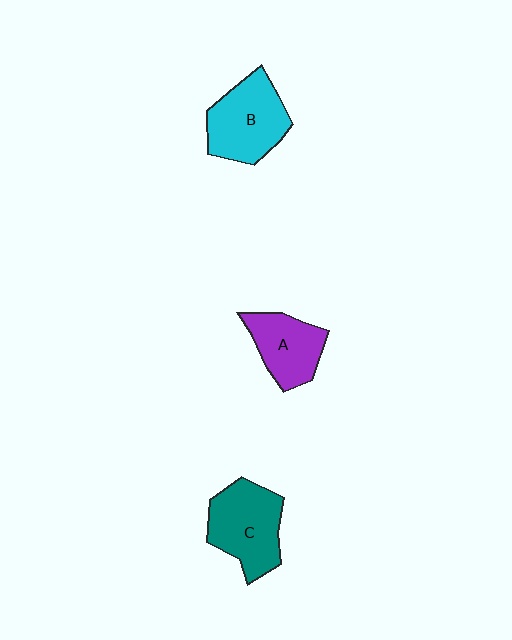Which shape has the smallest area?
Shape A (purple).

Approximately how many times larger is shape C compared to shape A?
Approximately 1.3 times.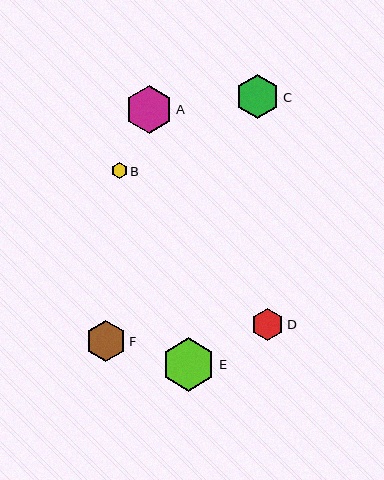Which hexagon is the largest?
Hexagon E is the largest with a size of approximately 53 pixels.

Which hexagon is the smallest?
Hexagon B is the smallest with a size of approximately 15 pixels.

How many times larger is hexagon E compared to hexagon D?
Hexagon E is approximately 1.6 times the size of hexagon D.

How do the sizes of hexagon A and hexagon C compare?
Hexagon A and hexagon C are approximately the same size.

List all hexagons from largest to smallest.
From largest to smallest: E, A, C, F, D, B.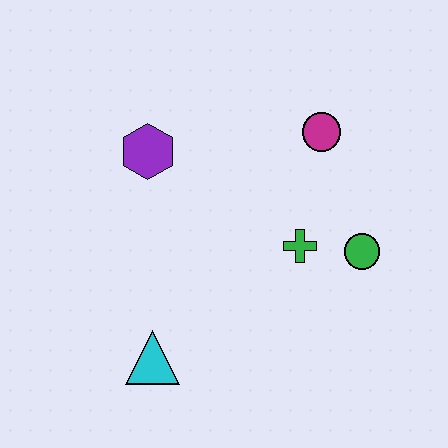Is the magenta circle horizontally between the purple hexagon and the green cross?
No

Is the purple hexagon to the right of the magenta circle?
No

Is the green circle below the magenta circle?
Yes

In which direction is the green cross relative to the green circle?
The green cross is to the left of the green circle.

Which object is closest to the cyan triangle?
The green cross is closest to the cyan triangle.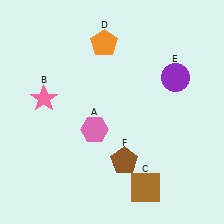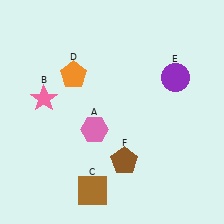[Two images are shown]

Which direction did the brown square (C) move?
The brown square (C) moved left.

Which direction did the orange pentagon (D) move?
The orange pentagon (D) moved down.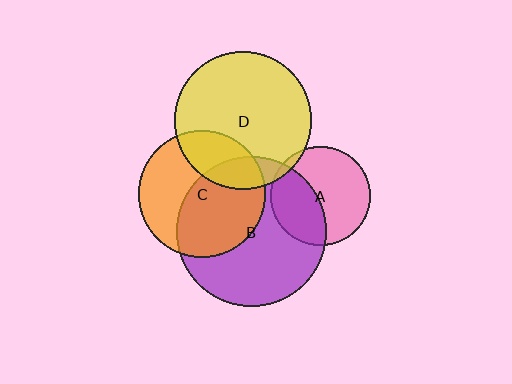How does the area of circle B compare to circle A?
Approximately 2.3 times.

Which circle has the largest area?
Circle B (purple).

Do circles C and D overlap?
Yes.